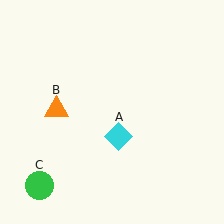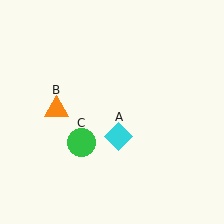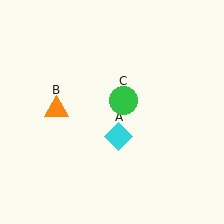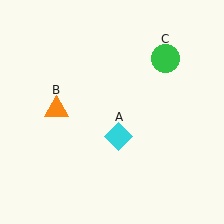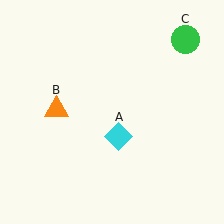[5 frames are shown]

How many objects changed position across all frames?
1 object changed position: green circle (object C).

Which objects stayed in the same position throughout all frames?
Cyan diamond (object A) and orange triangle (object B) remained stationary.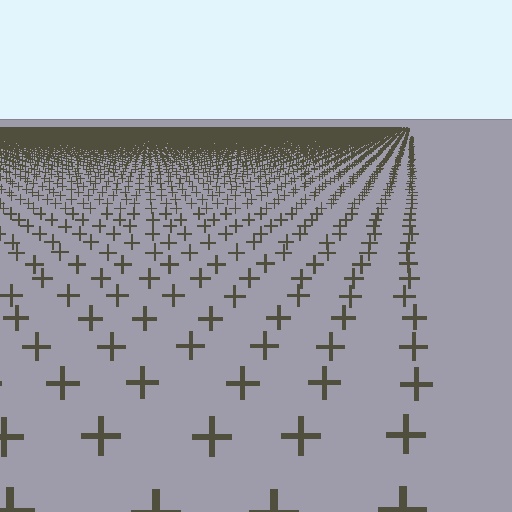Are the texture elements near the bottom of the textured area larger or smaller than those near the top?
Larger. Near the bottom, elements are closer to the viewer and appear at a bigger on-screen size.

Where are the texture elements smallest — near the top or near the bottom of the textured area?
Near the top.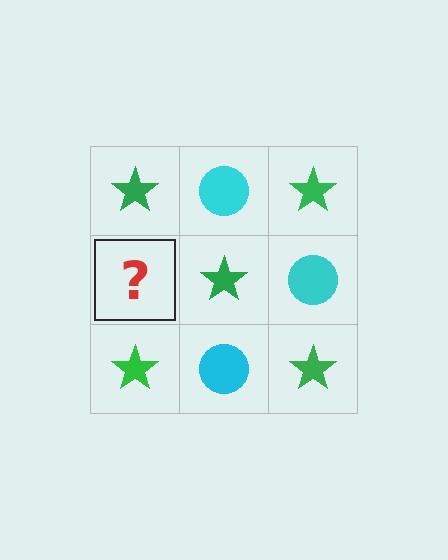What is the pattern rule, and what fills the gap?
The rule is that it alternates green star and cyan circle in a checkerboard pattern. The gap should be filled with a cyan circle.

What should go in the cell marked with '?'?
The missing cell should contain a cyan circle.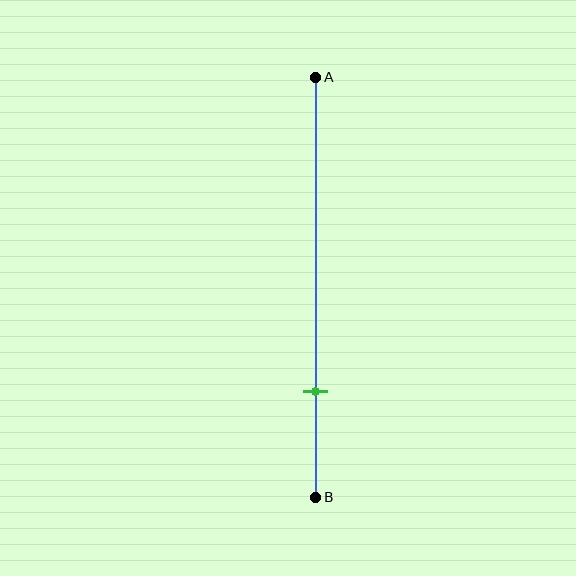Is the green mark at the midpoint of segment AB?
No, the mark is at about 75% from A, not at the 50% midpoint.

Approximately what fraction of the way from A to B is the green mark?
The green mark is approximately 75% of the way from A to B.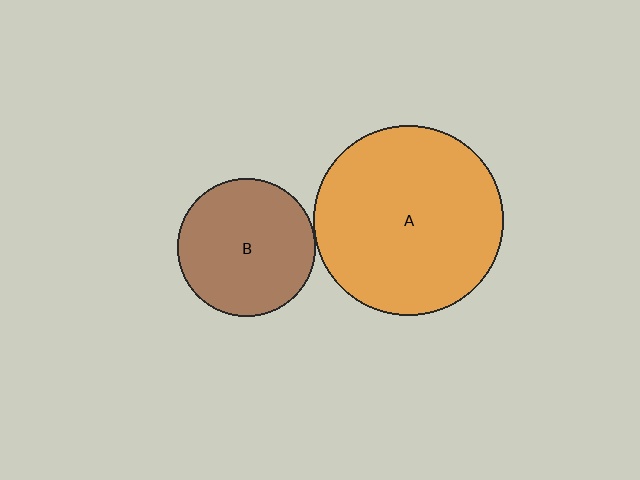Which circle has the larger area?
Circle A (orange).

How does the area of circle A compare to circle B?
Approximately 1.9 times.